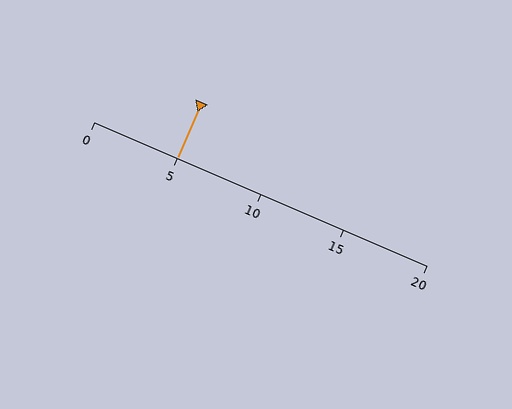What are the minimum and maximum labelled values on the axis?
The axis runs from 0 to 20.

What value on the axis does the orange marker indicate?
The marker indicates approximately 5.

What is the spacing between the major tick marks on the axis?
The major ticks are spaced 5 apart.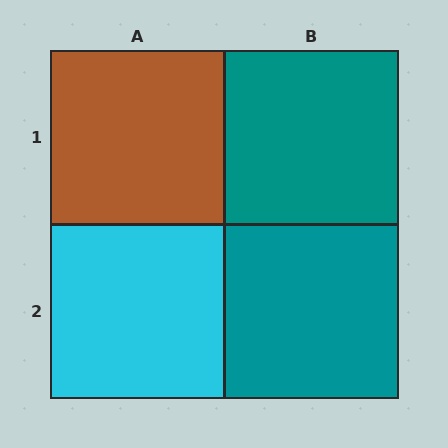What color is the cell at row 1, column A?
Brown.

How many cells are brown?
1 cell is brown.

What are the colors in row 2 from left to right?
Cyan, teal.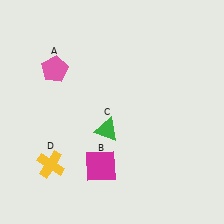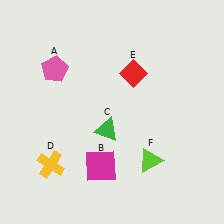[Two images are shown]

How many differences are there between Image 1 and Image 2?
There are 2 differences between the two images.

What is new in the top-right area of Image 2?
A red diamond (E) was added in the top-right area of Image 2.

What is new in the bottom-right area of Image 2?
A lime triangle (F) was added in the bottom-right area of Image 2.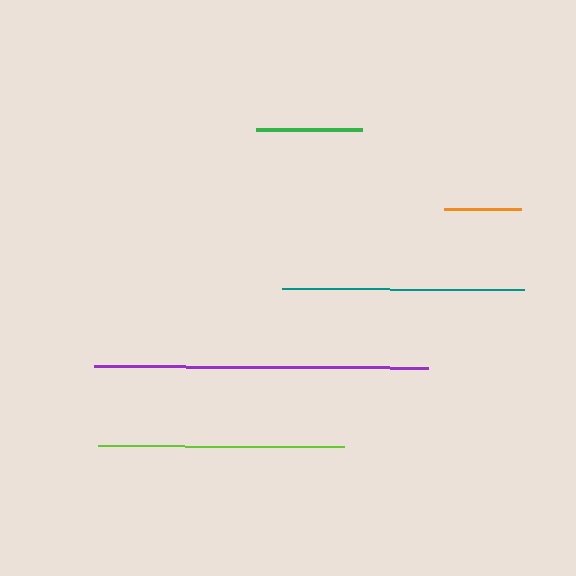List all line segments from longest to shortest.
From longest to shortest: purple, lime, teal, green, orange.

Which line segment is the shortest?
The orange line is the shortest at approximately 78 pixels.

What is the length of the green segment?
The green segment is approximately 106 pixels long.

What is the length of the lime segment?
The lime segment is approximately 246 pixels long.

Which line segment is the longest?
The purple line is the longest at approximately 335 pixels.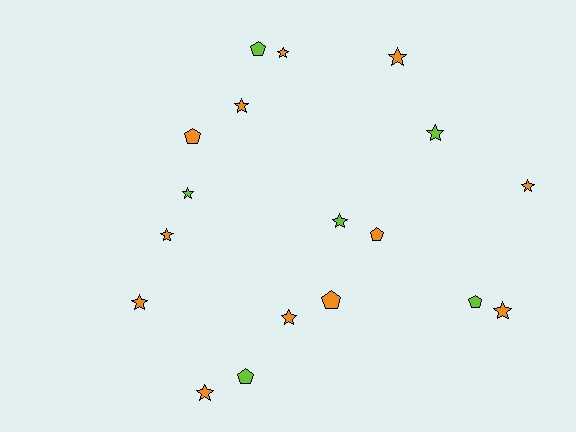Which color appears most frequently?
Orange, with 12 objects.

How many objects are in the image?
There are 18 objects.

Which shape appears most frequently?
Star, with 12 objects.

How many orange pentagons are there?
There are 3 orange pentagons.